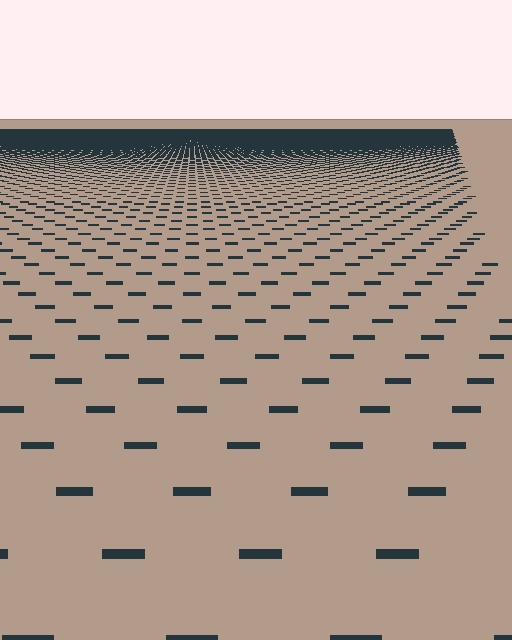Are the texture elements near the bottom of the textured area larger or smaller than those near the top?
Larger. Near the bottom, elements are closer to the viewer and appear at a bigger on-screen size.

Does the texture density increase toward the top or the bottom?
Density increases toward the top.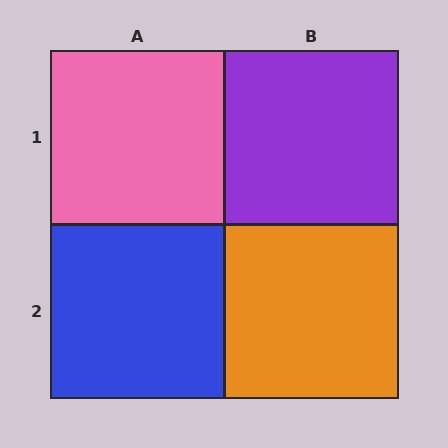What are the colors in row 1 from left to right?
Pink, purple.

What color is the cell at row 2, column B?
Orange.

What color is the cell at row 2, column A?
Blue.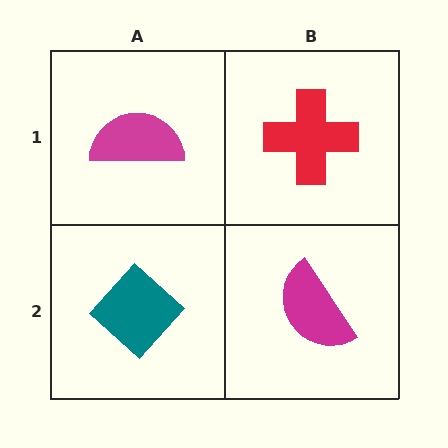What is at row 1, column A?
A magenta semicircle.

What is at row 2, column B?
A magenta semicircle.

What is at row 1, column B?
A red cross.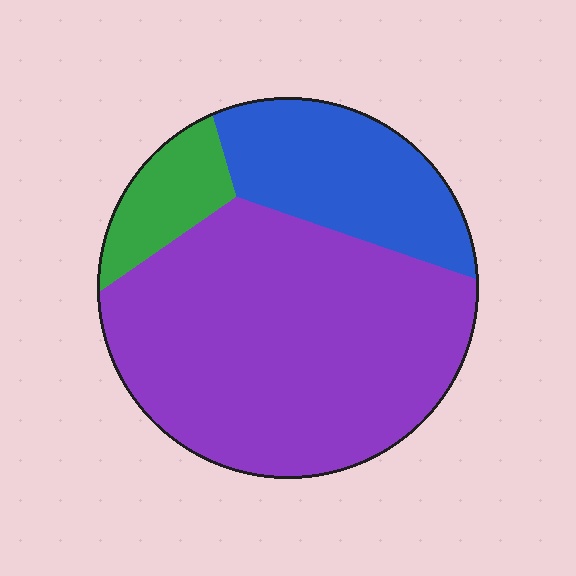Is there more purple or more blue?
Purple.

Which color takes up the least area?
Green, at roughly 10%.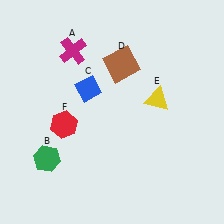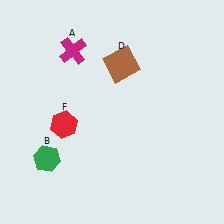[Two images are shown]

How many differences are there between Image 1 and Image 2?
There are 2 differences between the two images.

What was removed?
The blue diamond (C), the yellow triangle (E) were removed in Image 2.